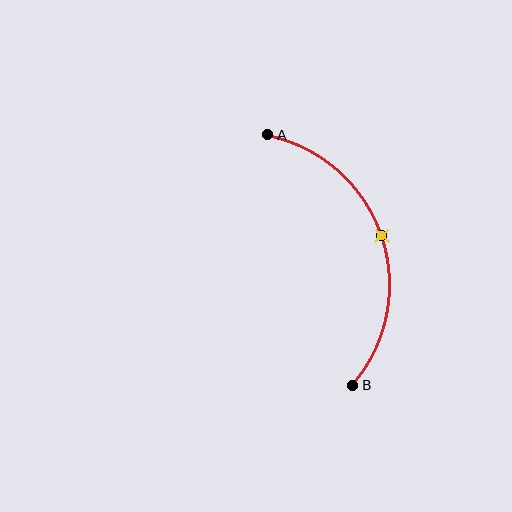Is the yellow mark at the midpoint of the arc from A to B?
Yes. The yellow mark lies on the arc at equal arc-length from both A and B — it is the arc midpoint.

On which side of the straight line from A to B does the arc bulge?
The arc bulges to the right of the straight line connecting A and B.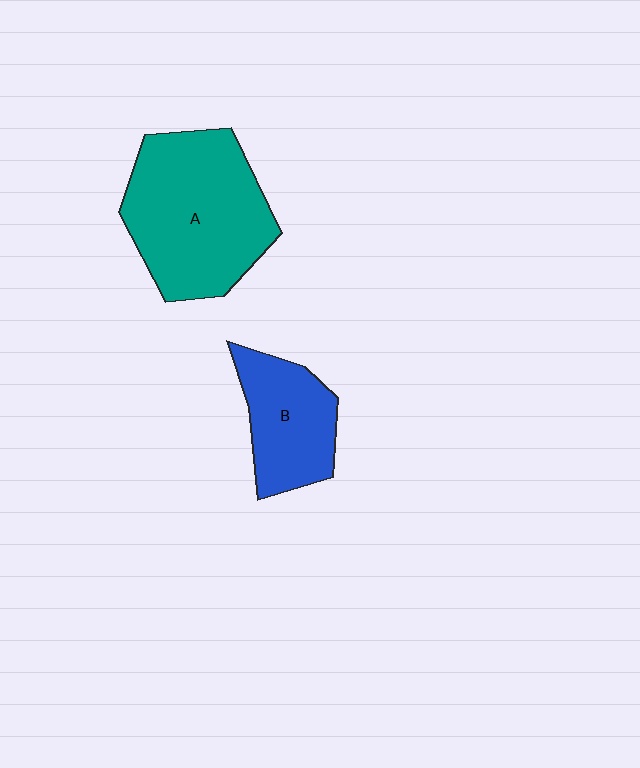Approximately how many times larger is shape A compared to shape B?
Approximately 1.8 times.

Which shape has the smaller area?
Shape B (blue).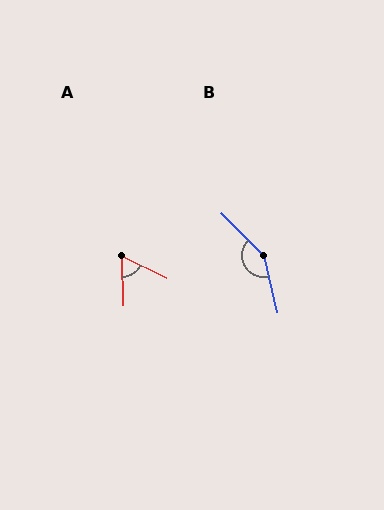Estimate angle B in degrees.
Approximately 148 degrees.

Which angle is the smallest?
A, at approximately 62 degrees.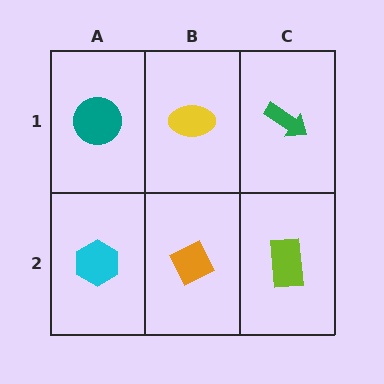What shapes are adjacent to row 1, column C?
A lime rectangle (row 2, column C), a yellow ellipse (row 1, column B).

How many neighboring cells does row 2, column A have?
2.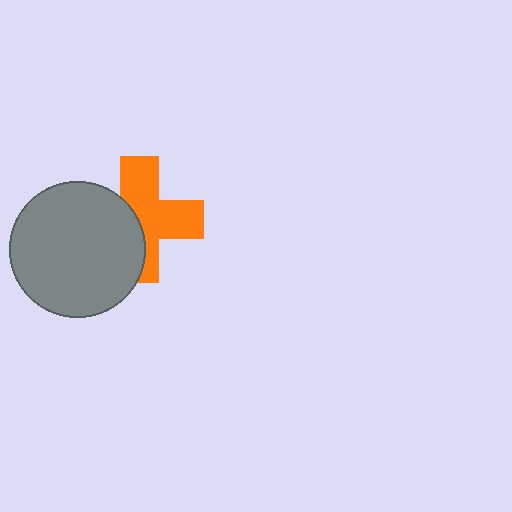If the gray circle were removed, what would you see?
You would see the complete orange cross.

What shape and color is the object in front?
The object in front is a gray circle.